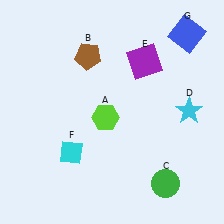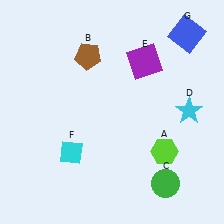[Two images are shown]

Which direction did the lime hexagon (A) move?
The lime hexagon (A) moved right.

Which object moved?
The lime hexagon (A) moved right.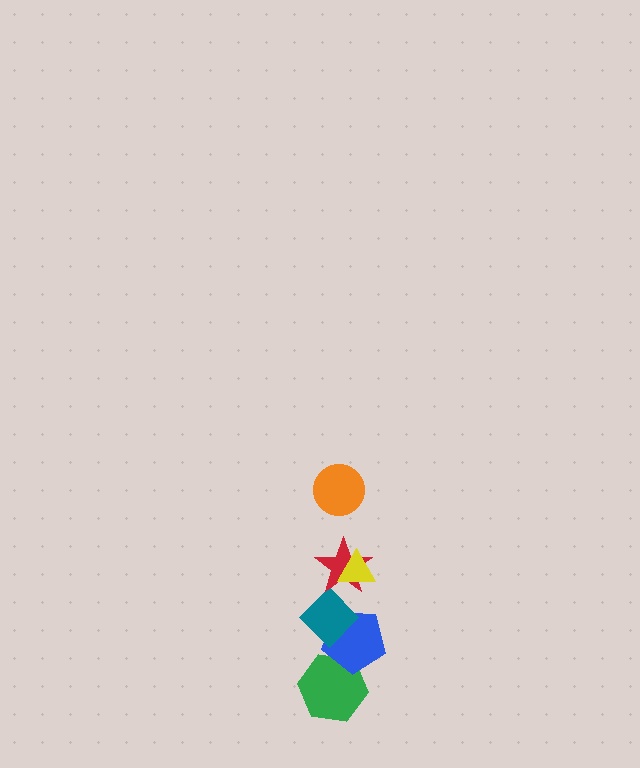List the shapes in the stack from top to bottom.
From top to bottom: the orange circle, the yellow triangle, the red star, the teal diamond, the blue pentagon, the green hexagon.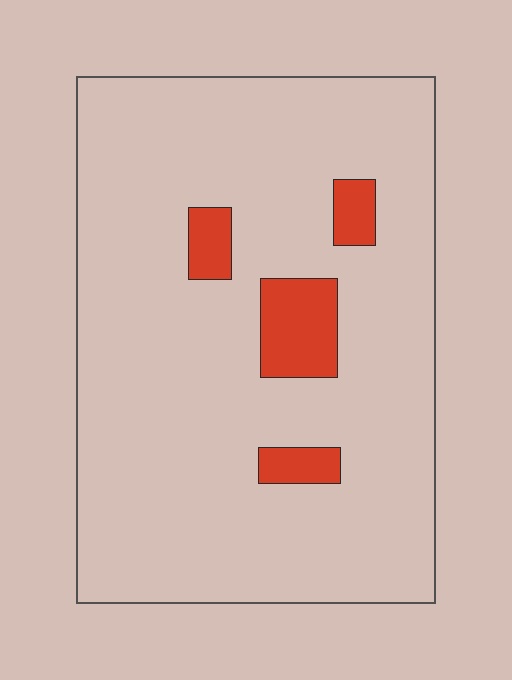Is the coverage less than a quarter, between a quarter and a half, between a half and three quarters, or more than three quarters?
Less than a quarter.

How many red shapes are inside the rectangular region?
4.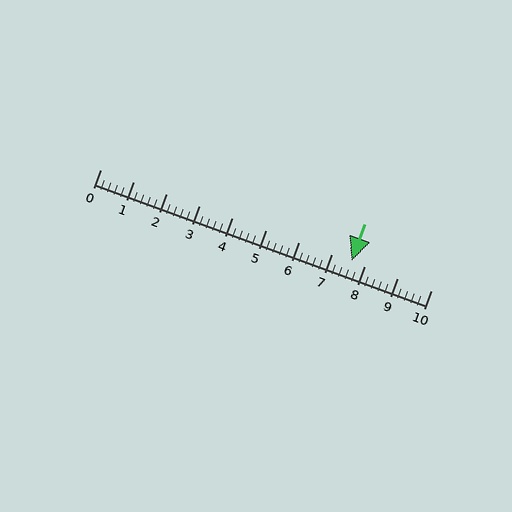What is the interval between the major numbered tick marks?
The major tick marks are spaced 1 units apart.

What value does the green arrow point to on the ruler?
The green arrow points to approximately 7.6.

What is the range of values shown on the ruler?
The ruler shows values from 0 to 10.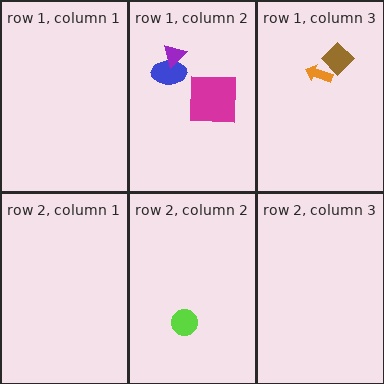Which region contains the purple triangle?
The row 1, column 2 region.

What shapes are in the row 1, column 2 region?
The blue ellipse, the purple triangle, the magenta square.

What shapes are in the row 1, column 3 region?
The orange arrow, the brown diamond.